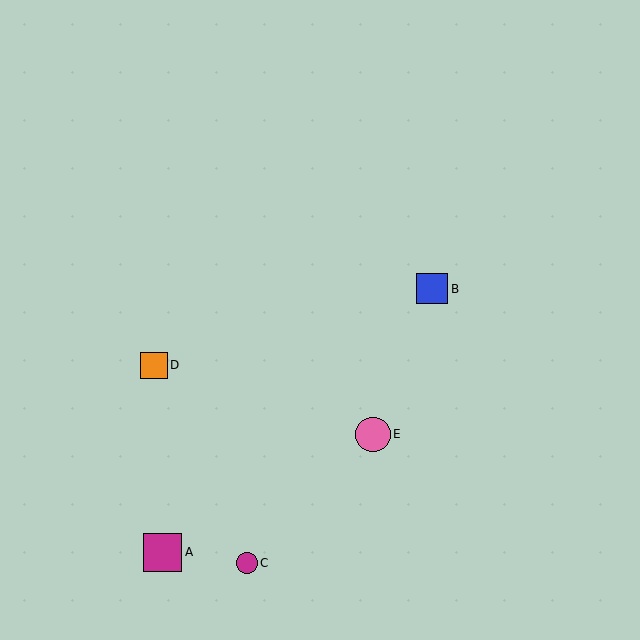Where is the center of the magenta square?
The center of the magenta square is at (163, 552).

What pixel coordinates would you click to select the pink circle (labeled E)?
Click at (373, 434) to select the pink circle E.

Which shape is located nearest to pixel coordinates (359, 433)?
The pink circle (labeled E) at (373, 434) is nearest to that location.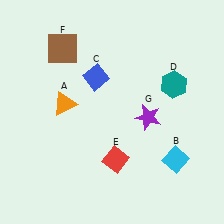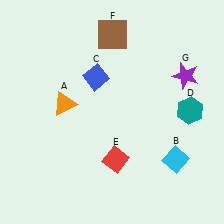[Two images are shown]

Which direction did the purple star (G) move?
The purple star (G) moved up.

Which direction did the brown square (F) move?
The brown square (F) moved right.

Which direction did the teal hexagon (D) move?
The teal hexagon (D) moved down.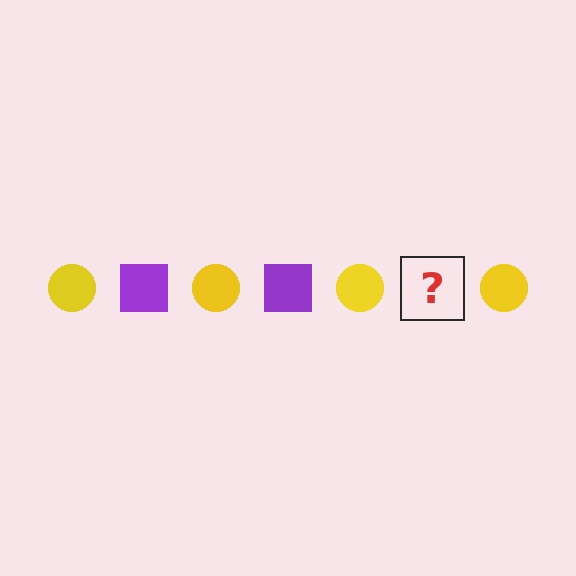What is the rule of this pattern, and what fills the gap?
The rule is that the pattern alternates between yellow circle and purple square. The gap should be filled with a purple square.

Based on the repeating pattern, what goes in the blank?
The blank should be a purple square.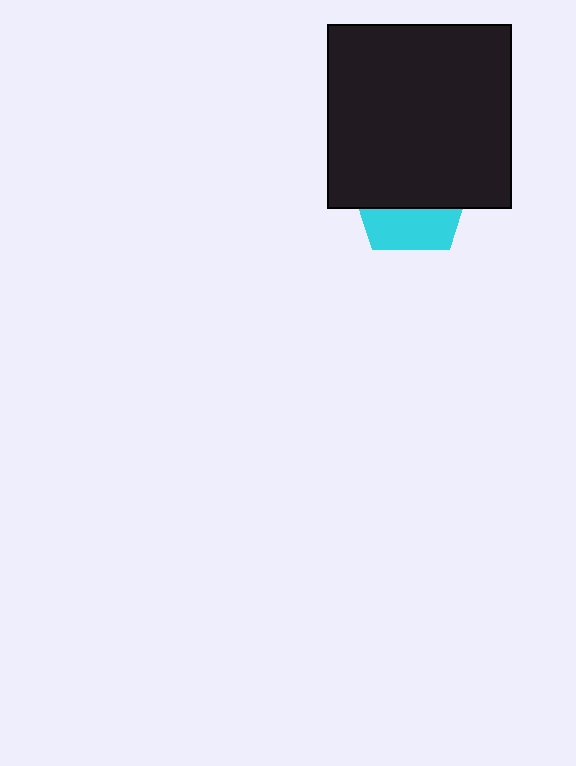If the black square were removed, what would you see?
You would see the complete cyan pentagon.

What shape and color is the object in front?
The object in front is a black square.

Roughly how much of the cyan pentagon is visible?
A small part of it is visible (roughly 36%).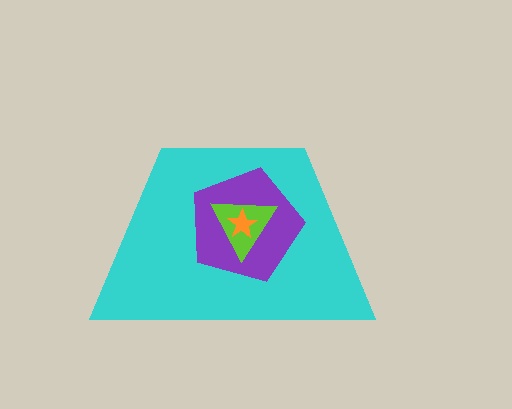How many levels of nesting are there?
4.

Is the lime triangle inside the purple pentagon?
Yes.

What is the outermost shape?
The cyan trapezoid.